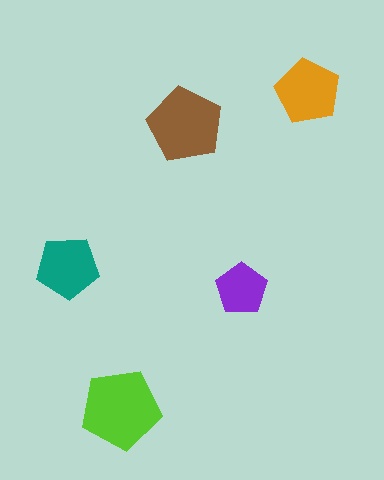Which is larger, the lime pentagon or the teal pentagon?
The lime one.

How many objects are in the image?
There are 5 objects in the image.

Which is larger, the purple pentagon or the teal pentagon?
The teal one.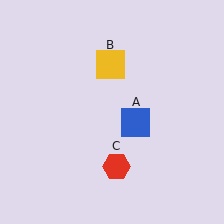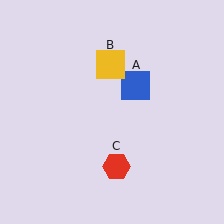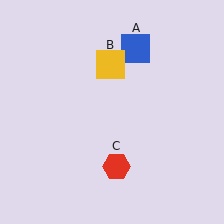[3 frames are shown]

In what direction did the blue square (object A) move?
The blue square (object A) moved up.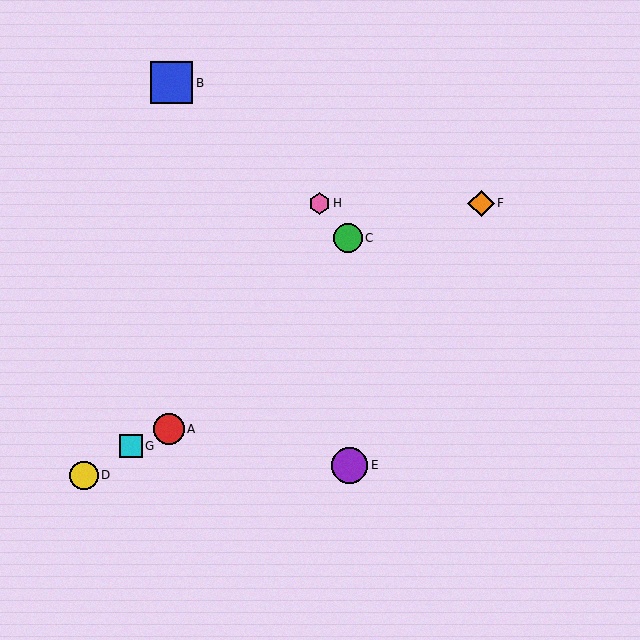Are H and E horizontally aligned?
No, H is at y≈203 and E is at y≈465.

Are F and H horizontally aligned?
Yes, both are at y≈203.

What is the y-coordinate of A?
Object A is at y≈429.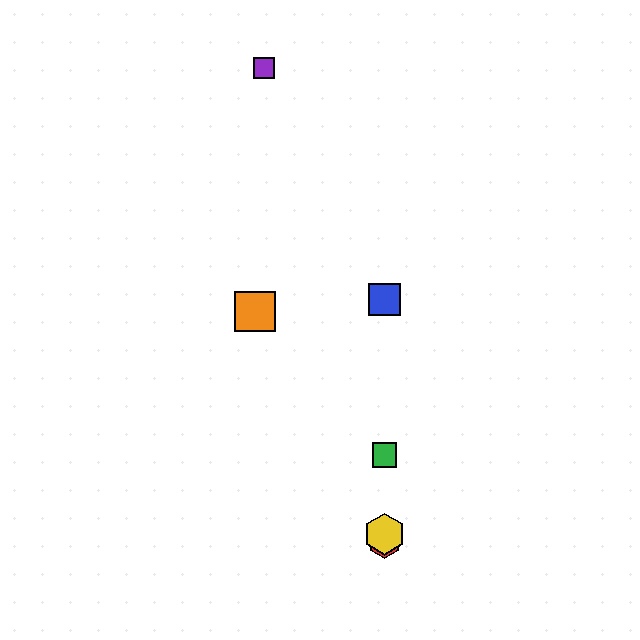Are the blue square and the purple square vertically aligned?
No, the blue square is at x≈385 and the purple square is at x≈264.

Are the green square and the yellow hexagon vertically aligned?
Yes, both are at x≈385.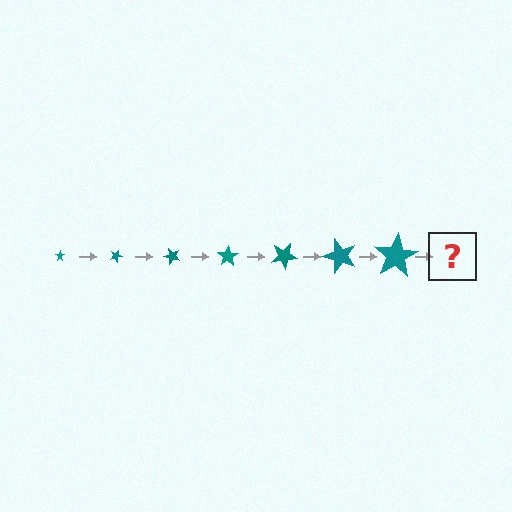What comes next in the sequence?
The next element should be a star, larger than the previous one and rotated 175 degrees from the start.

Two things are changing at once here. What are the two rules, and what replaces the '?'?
The two rules are that the star grows larger each step and it rotates 25 degrees each step. The '?' should be a star, larger than the previous one and rotated 175 degrees from the start.